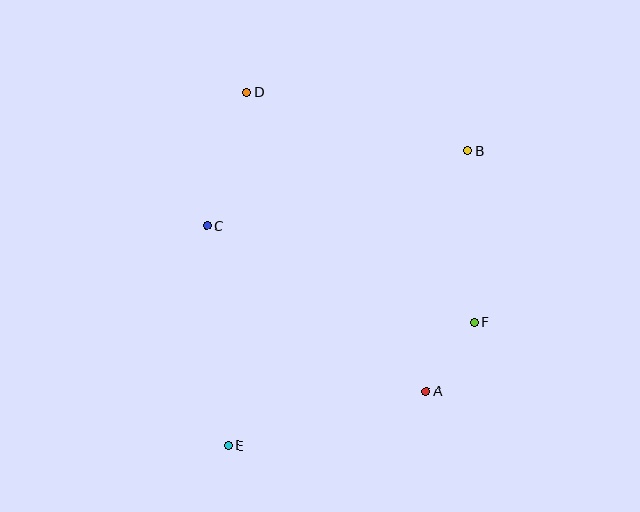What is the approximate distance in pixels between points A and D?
The distance between A and D is approximately 349 pixels.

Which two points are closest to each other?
Points A and F are closest to each other.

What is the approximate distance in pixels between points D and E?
The distance between D and E is approximately 354 pixels.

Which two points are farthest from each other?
Points B and E are farthest from each other.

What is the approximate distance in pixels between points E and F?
The distance between E and F is approximately 275 pixels.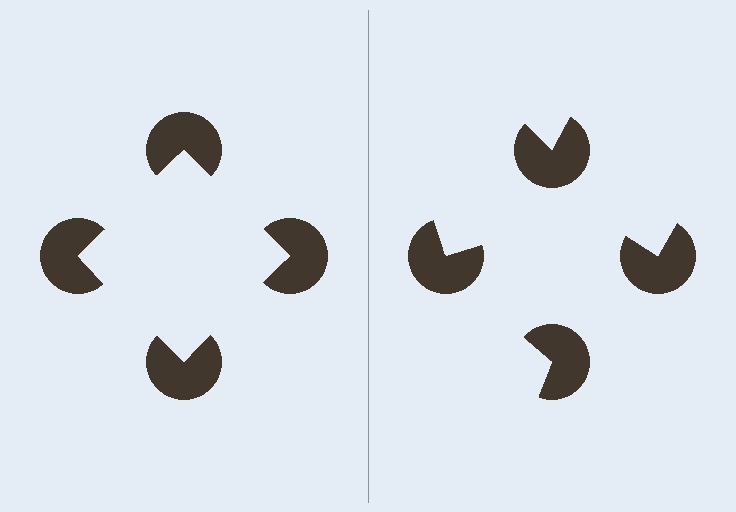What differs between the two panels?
The pac-man discs are positioned identically on both sides; only the wedge orientations differ. On the left they align to a square; on the right they are misaligned.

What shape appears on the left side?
An illusory square.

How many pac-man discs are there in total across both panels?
8 — 4 on each side.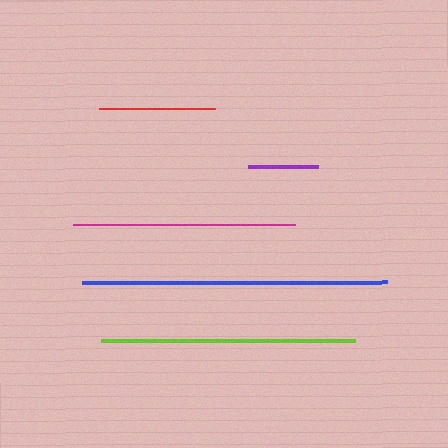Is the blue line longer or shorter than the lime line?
The blue line is longer than the lime line.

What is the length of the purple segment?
The purple segment is approximately 69 pixels long.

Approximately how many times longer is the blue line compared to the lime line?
The blue line is approximately 1.2 times the length of the lime line.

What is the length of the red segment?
The red segment is approximately 116 pixels long.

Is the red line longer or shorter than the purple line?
The red line is longer than the purple line.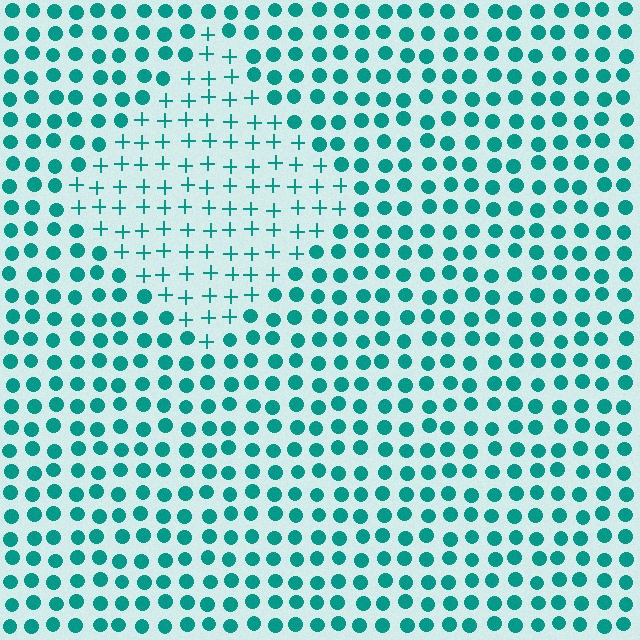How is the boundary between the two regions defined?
The boundary is defined by a change in element shape: plus signs inside vs. circles outside. All elements share the same color and spacing.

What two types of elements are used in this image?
The image uses plus signs inside the diamond region and circles outside it.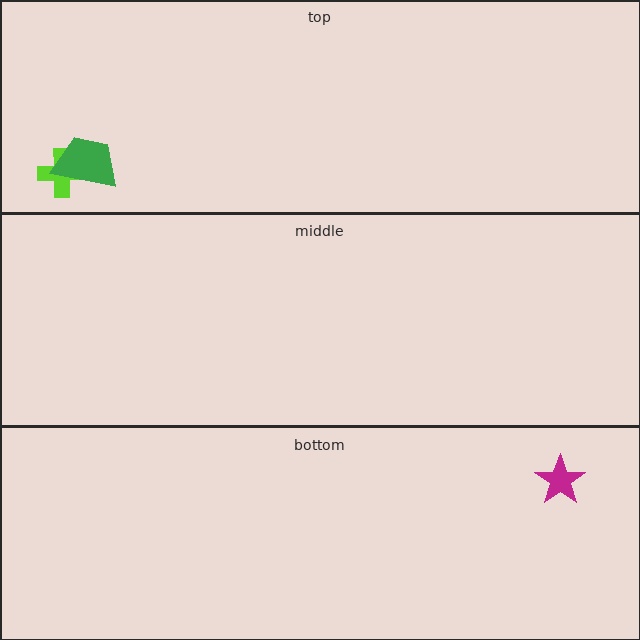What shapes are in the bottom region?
The magenta star.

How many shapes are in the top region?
2.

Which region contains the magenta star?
The bottom region.